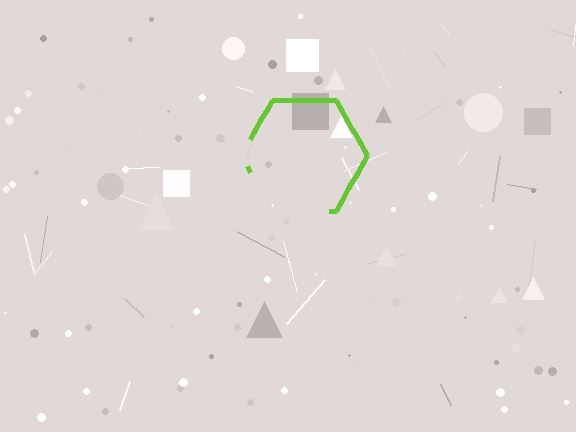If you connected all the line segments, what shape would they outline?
They would outline a hexagon.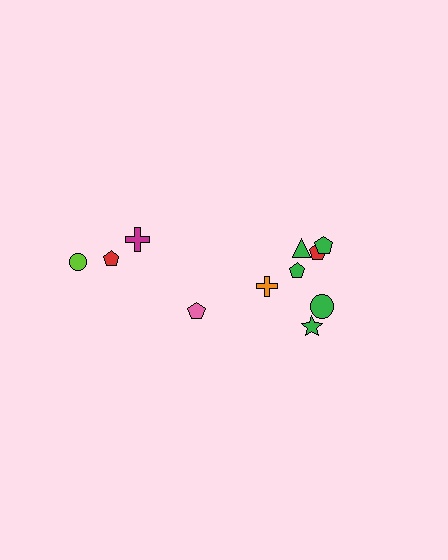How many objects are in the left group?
There are 4 objects.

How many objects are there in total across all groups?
There are 11 objects.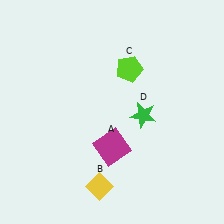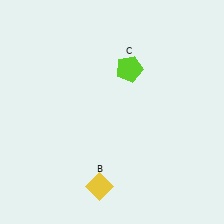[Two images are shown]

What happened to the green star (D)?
The green star (D) was removed in Image 2. It was in the bottom-right area of Image 1.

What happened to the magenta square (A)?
The magenta square (A) was removed in Image 2. It was in the bottom-left area of Image 1.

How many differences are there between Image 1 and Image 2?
There are 2 differences between the two images.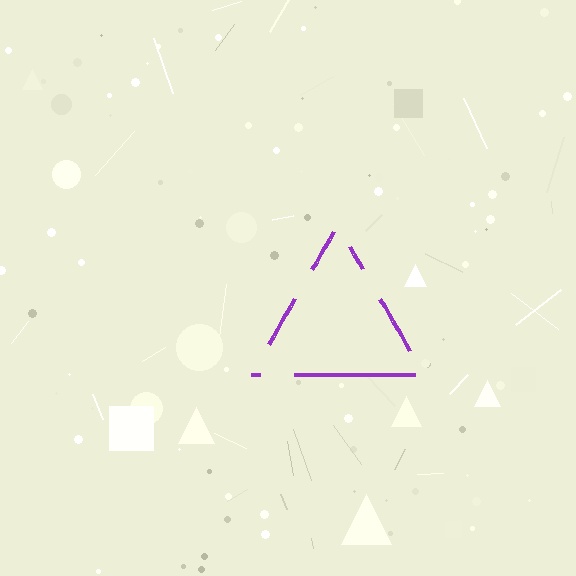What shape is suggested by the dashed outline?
The dashed outline suggests a triangle.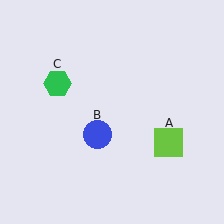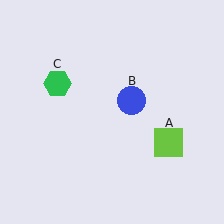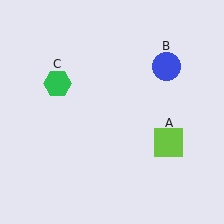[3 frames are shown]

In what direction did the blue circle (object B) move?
The blue circle (object B) moved up and to the right.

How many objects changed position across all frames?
1 object changed position: blue circle (object B).